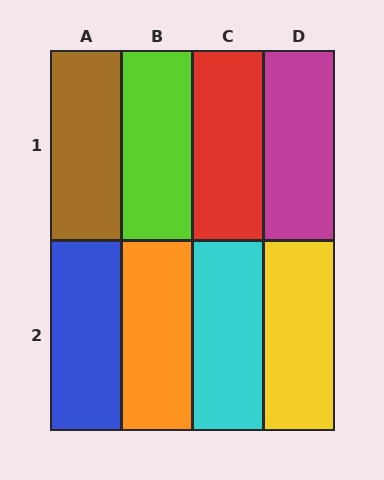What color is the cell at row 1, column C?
Red.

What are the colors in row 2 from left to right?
Blue, orange, cyan, yellow.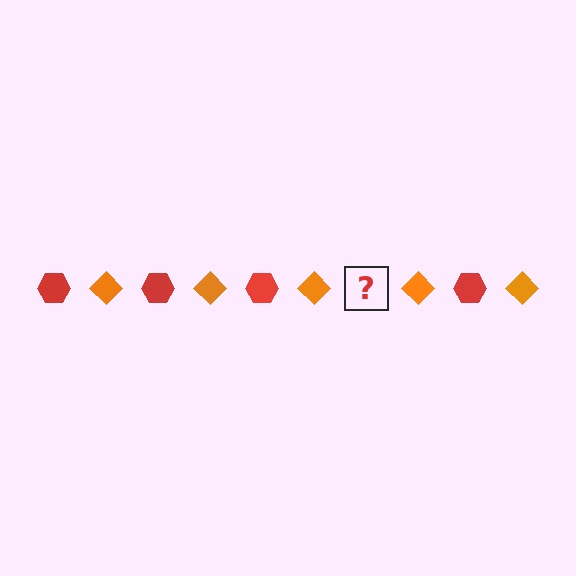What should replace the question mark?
The question mark should be replaced with a red hexagon.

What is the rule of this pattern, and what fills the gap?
The rule is that the pattern alternates between red hexagon and orange diamond. The gap should be filled with a red hexagon.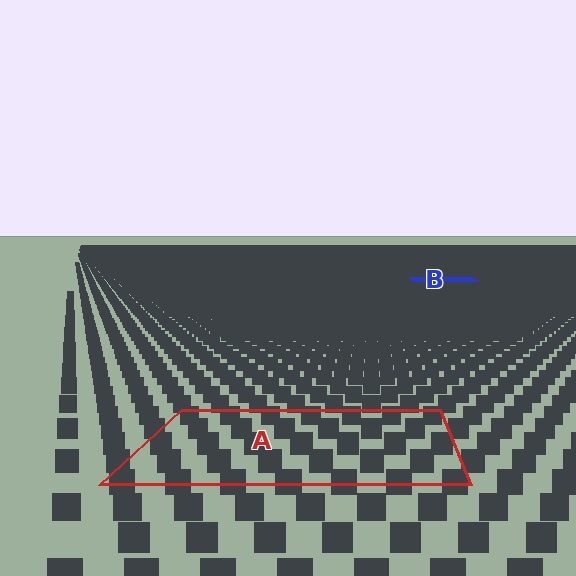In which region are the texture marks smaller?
The texture marks are smaller in region B, because it is farther away.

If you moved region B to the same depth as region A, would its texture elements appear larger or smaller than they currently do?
They would appear larger. At a closer depth, the same texture elements are projected at a bigger on-screen size.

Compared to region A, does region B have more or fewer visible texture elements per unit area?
Region B has more texture elements per unit area — they are packed more densely because it is farther away.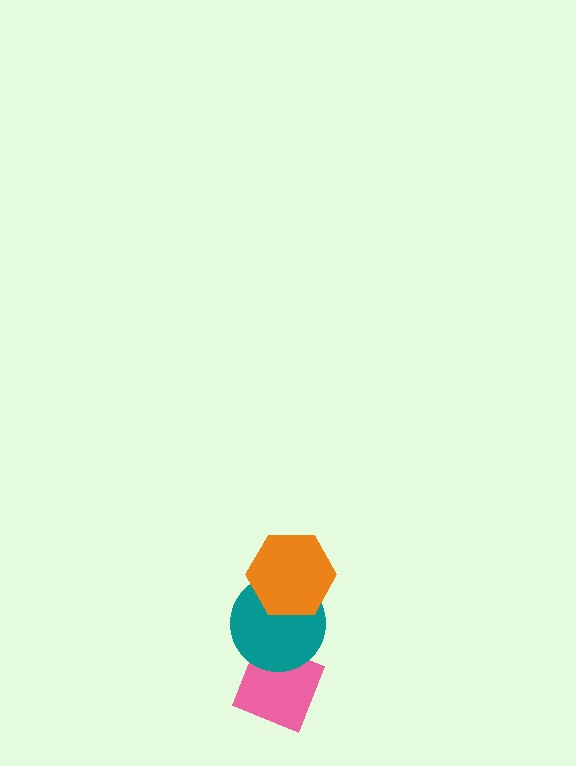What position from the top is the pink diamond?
The pink diamond is 3rd from the top.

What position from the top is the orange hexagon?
The orange hexagon is 1st from the top.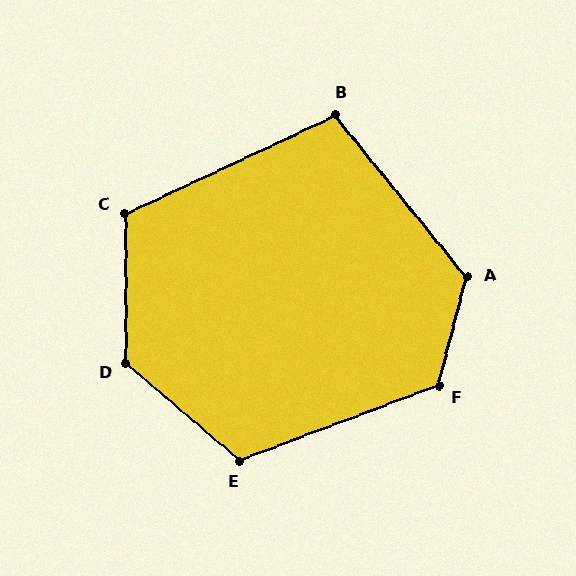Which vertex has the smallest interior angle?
B, at approximately 104 degrees.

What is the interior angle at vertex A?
Approximately 126 degrees (obtuse).